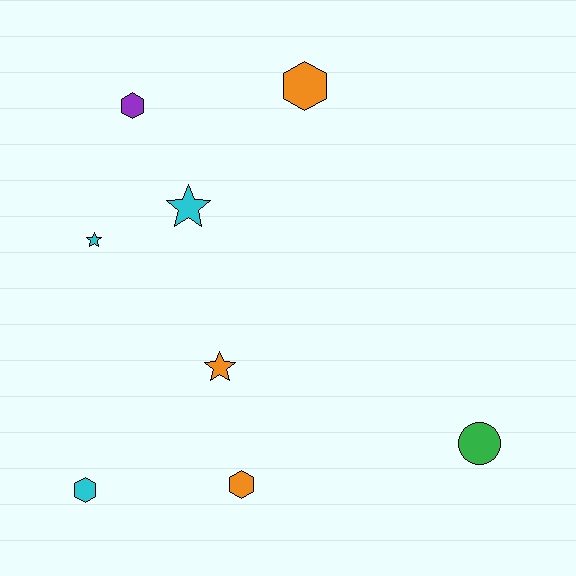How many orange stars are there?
There is 1 orange star.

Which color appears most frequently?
Cyan, with 3 objects.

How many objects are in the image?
There are 8 objects.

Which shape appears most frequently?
Hexagon, with 4 objects.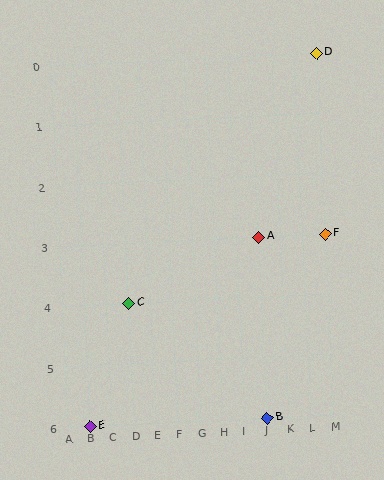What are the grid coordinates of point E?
Point E is at grid coordinates (B, 6).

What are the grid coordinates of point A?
Point A is at grid coordinates (J, 3).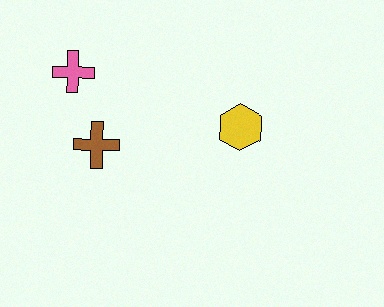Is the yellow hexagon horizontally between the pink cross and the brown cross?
No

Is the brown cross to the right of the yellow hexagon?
No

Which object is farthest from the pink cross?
The yellow hexagon is farthest from the pink cross.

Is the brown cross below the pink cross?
Yes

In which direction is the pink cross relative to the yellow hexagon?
The pink cross is to the left of the yellow hexagon.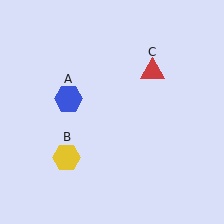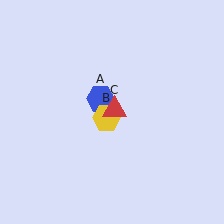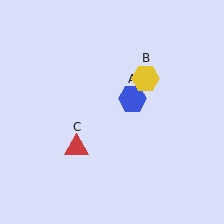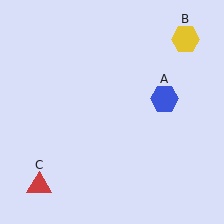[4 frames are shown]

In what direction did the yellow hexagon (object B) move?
The yellow hexagon (object B) moved up and to the right.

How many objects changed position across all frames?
3 objects changed position: blue hexagon (object A), yellow hexagon (object B), red triangle (object C).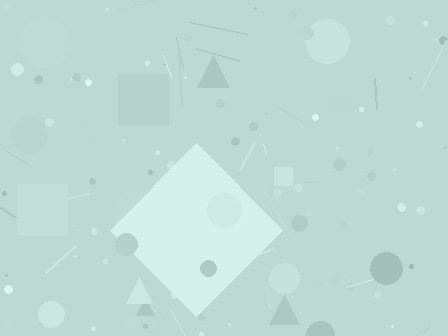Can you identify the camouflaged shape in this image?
The camouflaged shape is a diamond.